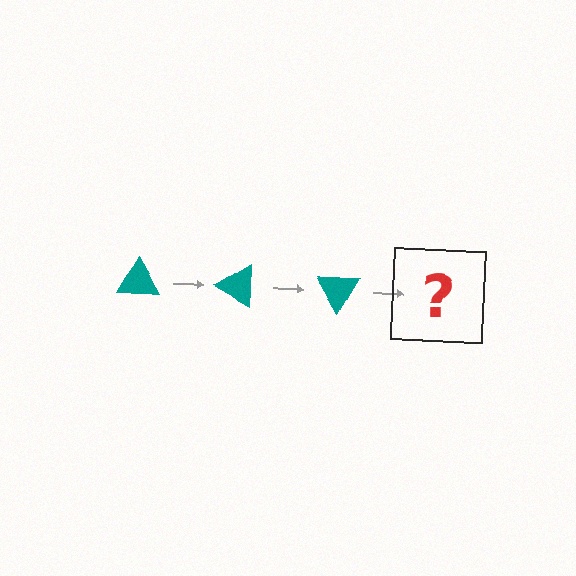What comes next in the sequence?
The next element should be a teal triangle rotated 90 degrees.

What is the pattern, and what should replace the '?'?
The pattern is that the triangle rotates 30 degrees each step. The '?' should be a teal triangle rotated 90 degrees.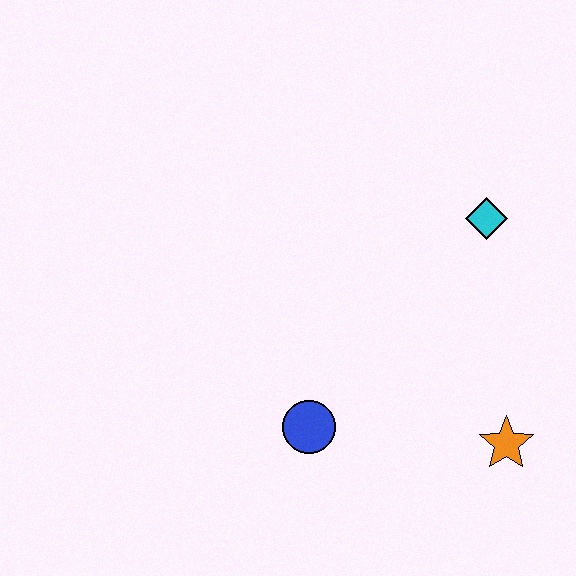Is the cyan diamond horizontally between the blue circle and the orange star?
Yes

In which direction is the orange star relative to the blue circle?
The orange star is to the right of the blue circle.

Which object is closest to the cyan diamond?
The orange star is closest to the cyan diamond.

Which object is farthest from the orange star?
The cyan diamond is farthest from the orange star.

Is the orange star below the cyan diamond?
Yes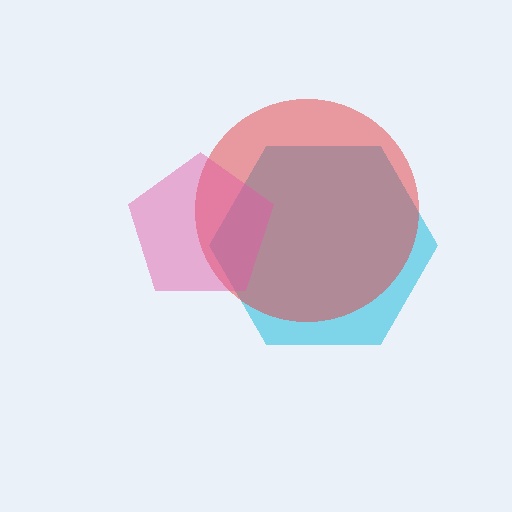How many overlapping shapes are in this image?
There are 3 overlapping shapes in the image.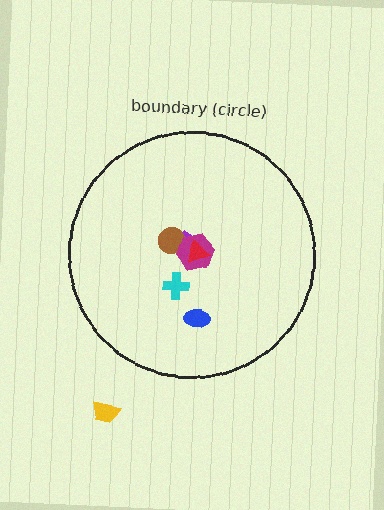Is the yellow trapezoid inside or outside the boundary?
Outside.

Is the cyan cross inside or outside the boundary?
Inside.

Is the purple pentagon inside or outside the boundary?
Inside.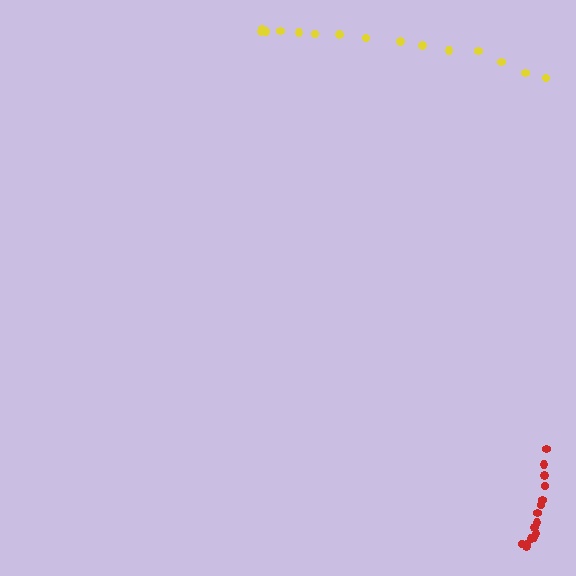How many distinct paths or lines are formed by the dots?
There are 2 distinct paths.